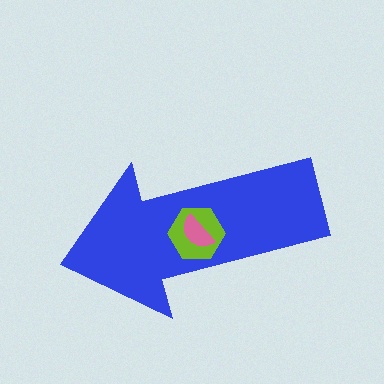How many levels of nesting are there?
3.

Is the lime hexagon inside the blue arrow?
Yes.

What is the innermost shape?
The pink semicircle.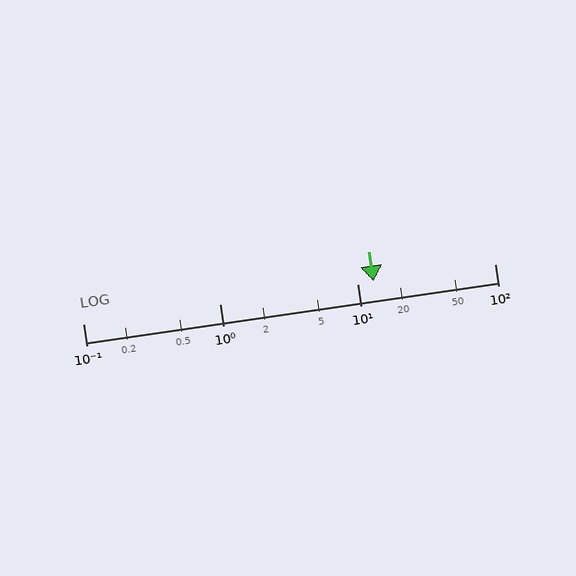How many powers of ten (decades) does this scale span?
The scale spans 3 decades, from 0.1 to 100.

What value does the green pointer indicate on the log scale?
The pointer indicates approximately 13.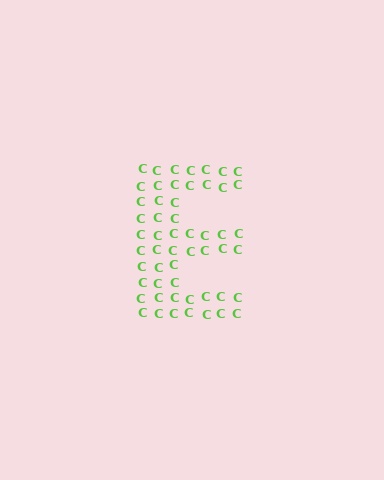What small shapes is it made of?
It is made of small letter C's.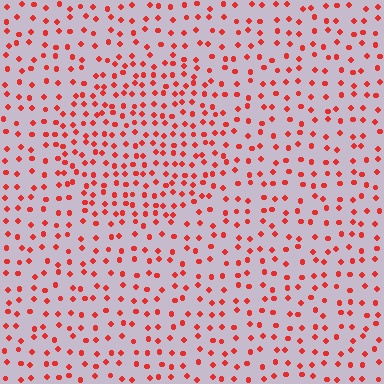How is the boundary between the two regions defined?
The boundary is defined by a change in element density (approximately 1.7x ratio). All elements are the same color, size, and shape.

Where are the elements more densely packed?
The elements are more densely packed inside the circle boundary.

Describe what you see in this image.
The image contains small red elements arranged at two different densities. A circle-shaped region is visible where the elements are more densely packed than the surrounding area.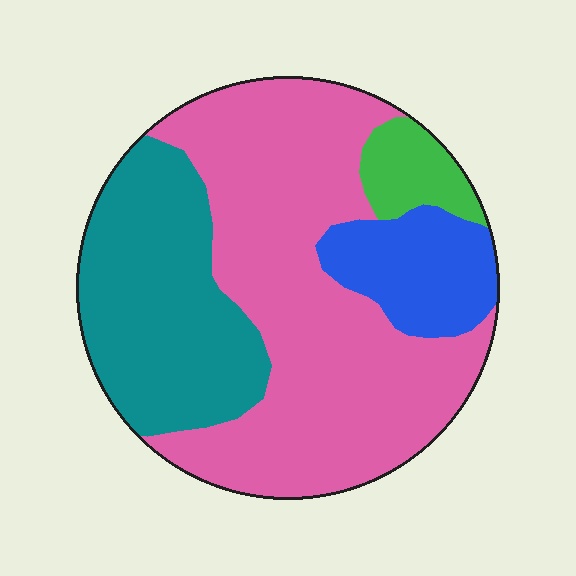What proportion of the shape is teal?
Teal takes up about one quarter (1/4) of the shape.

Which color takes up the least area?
Green, at roughly 5%.